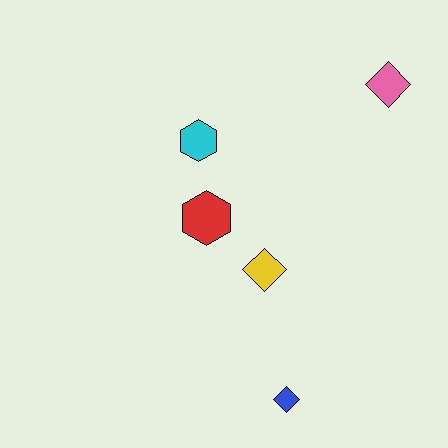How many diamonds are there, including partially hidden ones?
There are 3 diamonds.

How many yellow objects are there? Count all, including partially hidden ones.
There is 1 yellow object.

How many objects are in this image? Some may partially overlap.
There are 5 objects.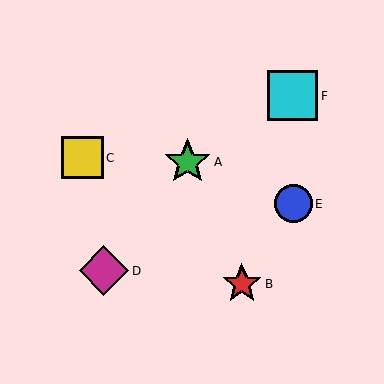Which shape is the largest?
The cyan square (labeled F) is the largest.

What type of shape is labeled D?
Shape D is a magenta diamond.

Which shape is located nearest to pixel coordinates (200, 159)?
The green star (labeled A) at (188, 162) is nearest to that location.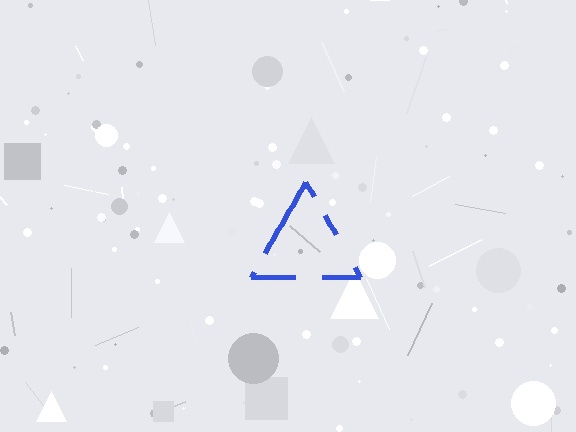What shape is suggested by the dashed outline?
The dashed outline suggests a triangle.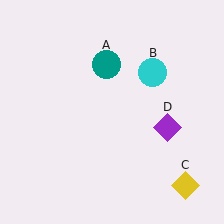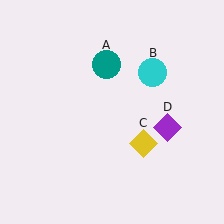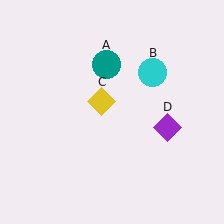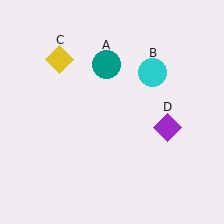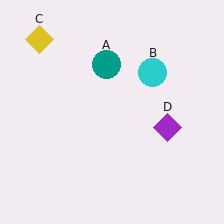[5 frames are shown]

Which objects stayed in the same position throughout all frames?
Teal circle (object A) and cyan circle (object B) and purple diamond (object D) remained stationary.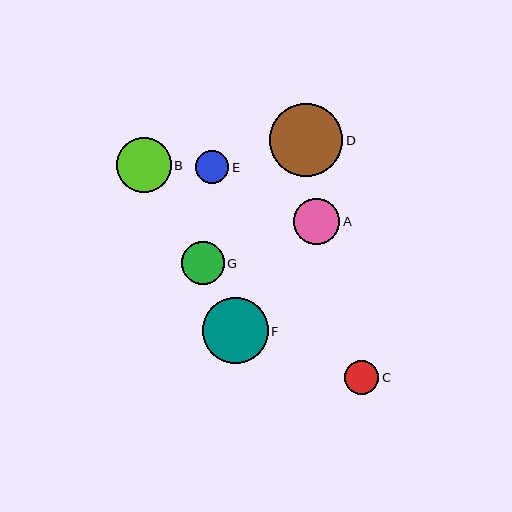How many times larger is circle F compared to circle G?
Circle F is approximately 1.5 times the size of circle G.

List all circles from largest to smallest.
From largest to smallest: D, F, B, A, G, C, E.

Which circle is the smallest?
Circle E is the smallest with a size of approximately 33 pixels.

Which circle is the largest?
Circle D is the largest with a size of approximately 73 pixels.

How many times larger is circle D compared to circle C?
Circle D is approximately 2.2 times the size of circle C.